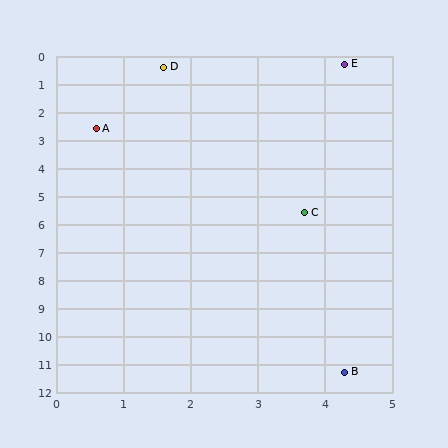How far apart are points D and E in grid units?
Points D and E are about 2.7 grid units apart.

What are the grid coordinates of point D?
Point D is at approximately (1.6, 0.4).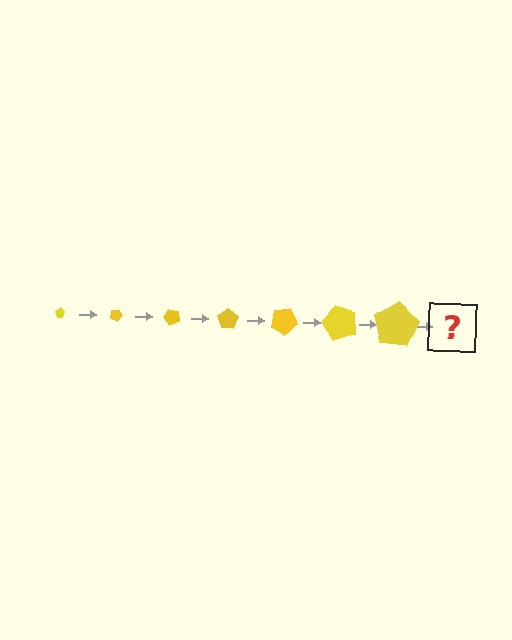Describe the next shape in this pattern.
It should be a pentagon, larger than the previous one and rotated 175 degrees from the start.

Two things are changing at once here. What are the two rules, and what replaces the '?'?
The two rules are that the pentagon grows larger each step and it rotates 25 degrees each step. The '?' should be a pentagon, larger than the previous one and rotated 175 degrees from the start.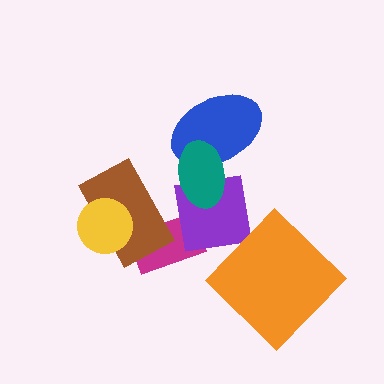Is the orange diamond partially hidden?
No, no other shape covers it.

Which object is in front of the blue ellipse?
The teal ellipse is in front of the blue ellipse.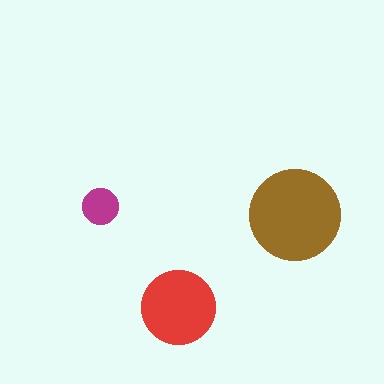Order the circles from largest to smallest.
the brown one, the red one, the magenta one.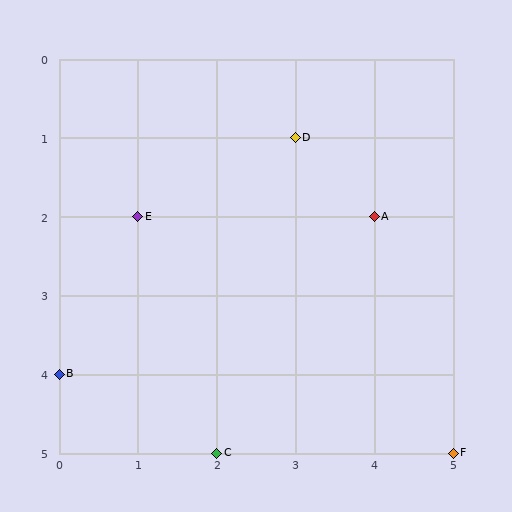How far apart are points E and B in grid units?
Points E and B are 1 column and 2 rows apart (about 2.2 grid units diagonally).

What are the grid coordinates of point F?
Point F is at grid coordinates (5, 5).